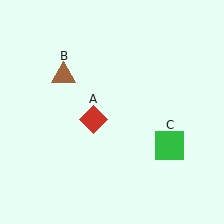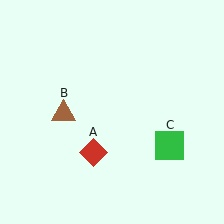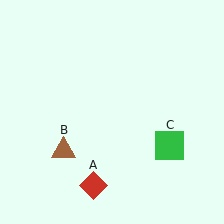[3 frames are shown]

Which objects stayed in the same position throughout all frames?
Green square (object C) remained stationary.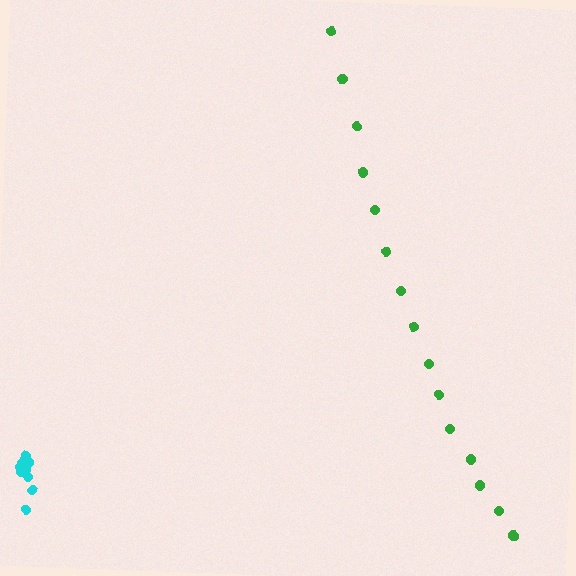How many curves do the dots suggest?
There are 2 distinct paths.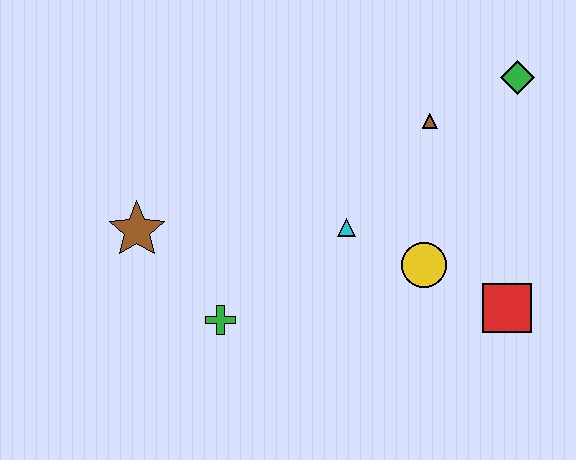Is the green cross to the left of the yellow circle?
Yes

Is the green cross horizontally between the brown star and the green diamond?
Yes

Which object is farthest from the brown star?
The green diamond is farthest from the brown star.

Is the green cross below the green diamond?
Yes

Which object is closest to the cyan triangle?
The yellow circle is closest to the cyan triangle.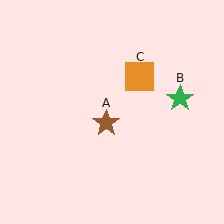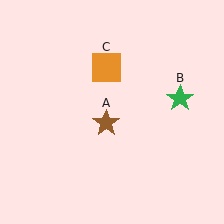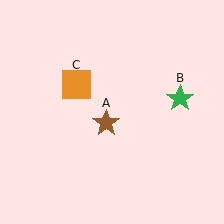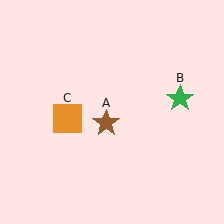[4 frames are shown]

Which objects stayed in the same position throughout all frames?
Brown star (object A) and green star (object B) remained stationary.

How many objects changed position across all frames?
1 object changed position: orange square (object C).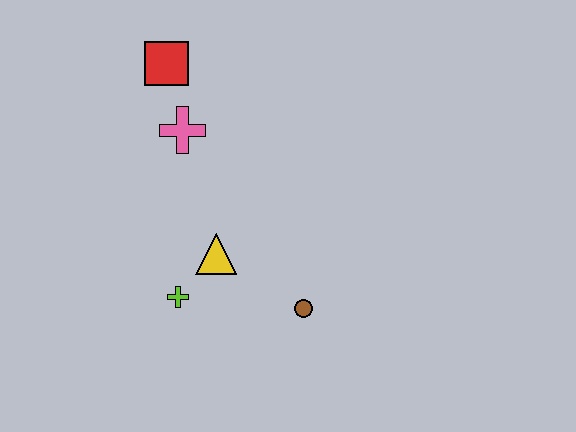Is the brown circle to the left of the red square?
No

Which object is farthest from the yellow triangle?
The red square is farthest from the yellow triangle.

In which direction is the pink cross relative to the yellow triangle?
The pink cross is above the yellow triangle.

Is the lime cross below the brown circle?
No